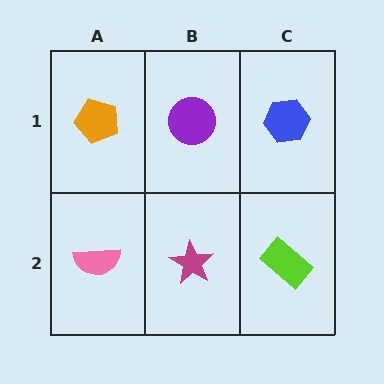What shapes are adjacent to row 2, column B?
A purple circle (row 1, column B), a pink semicircle (row 2, column A), a lime rectangle (row 2, column C).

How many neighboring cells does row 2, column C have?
2.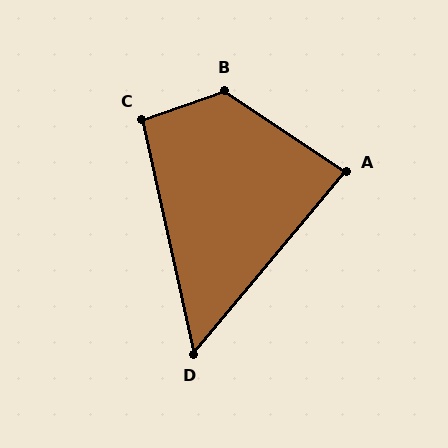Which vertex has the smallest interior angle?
D, at approximately 53 degrees.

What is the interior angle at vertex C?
Approximately 97 degrees (obtuse).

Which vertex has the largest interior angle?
B, at approximately 127 degrees.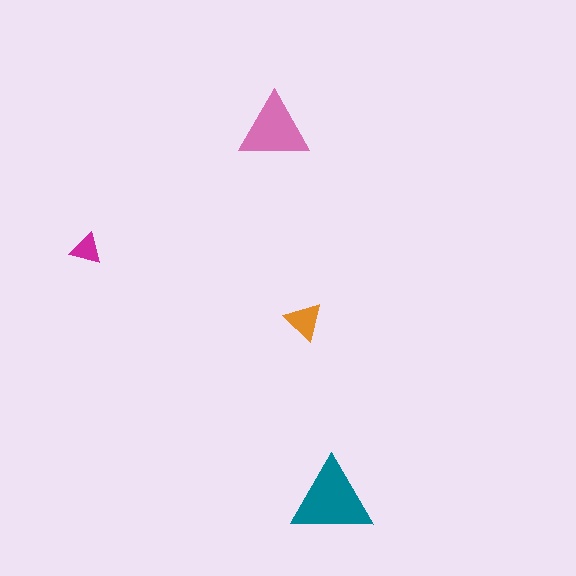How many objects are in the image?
There are 4 objects in the image.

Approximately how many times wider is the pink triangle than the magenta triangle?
About 2 times wider.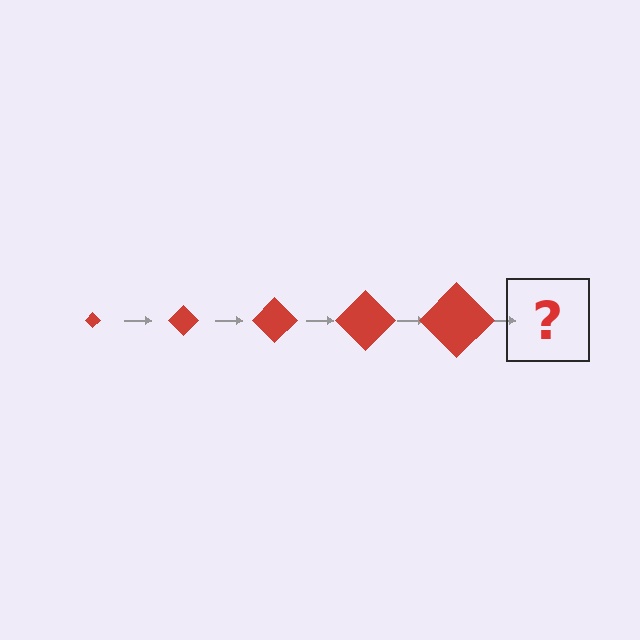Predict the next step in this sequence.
The next step is a red diamond, larger than the previous one.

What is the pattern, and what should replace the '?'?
The pattern is that the diamond gets progressively larger each step. The '?' should be a red diamond, larger than the previous one.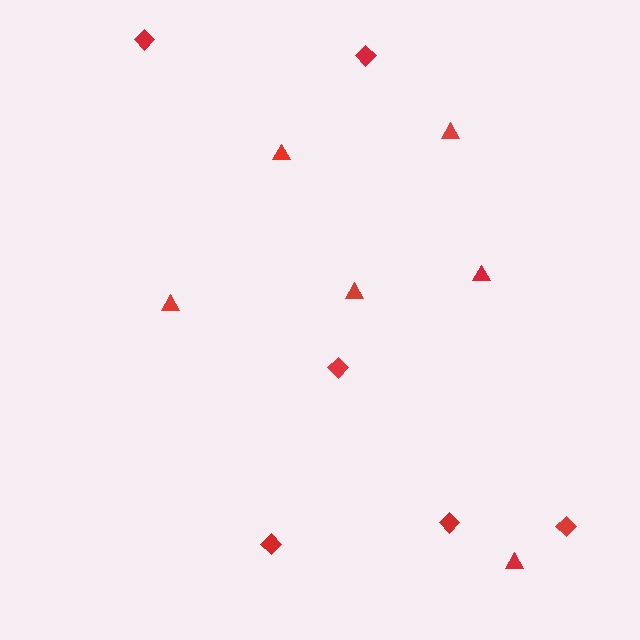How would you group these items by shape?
There are 2 groups: one group of diamonds (6) and one group of triangles (6).